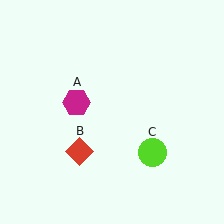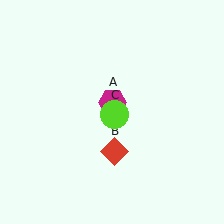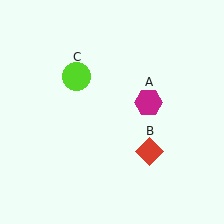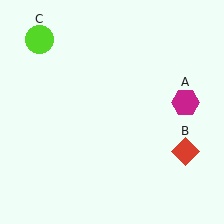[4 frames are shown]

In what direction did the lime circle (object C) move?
The lime circle (object C) moved up and to the left.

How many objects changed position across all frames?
3 objects changed position: magenta hexagon (object A), red diamond (object B), lime circle (object C).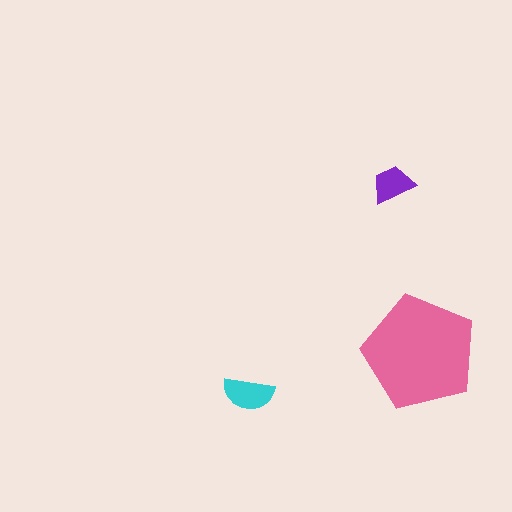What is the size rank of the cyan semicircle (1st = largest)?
2nd.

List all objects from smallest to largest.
The purple trapezoid, the cyan semicircle, the pink pentagon.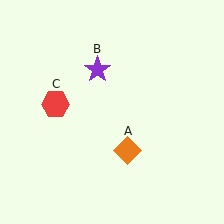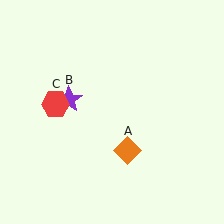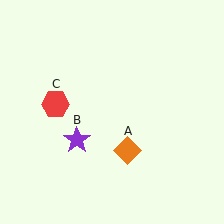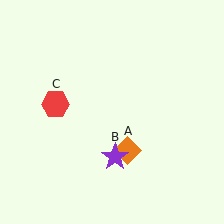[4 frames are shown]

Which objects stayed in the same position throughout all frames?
Orange diamond (object A) and red hexagon (object C) remained stationary.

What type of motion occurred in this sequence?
The purple star (object B) rotated counterclockwise around the center of the scene.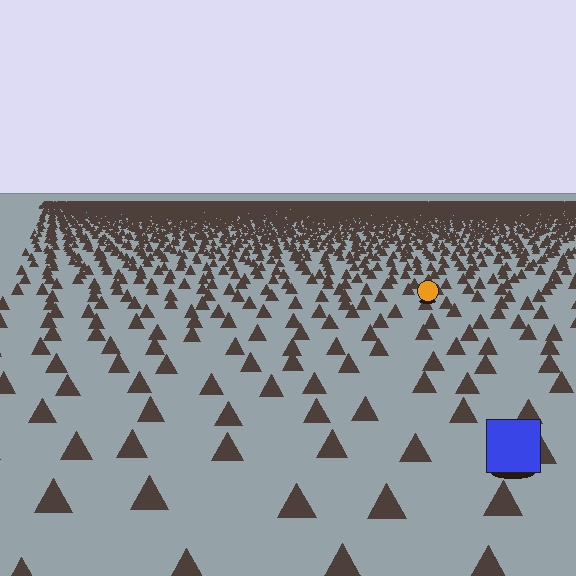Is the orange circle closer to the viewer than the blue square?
No. The blue square is closer — you can tell from the texture gradient: the ground texture is coarser near it.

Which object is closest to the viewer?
The blue square is closest. The texture marks near it are larger and more spread out.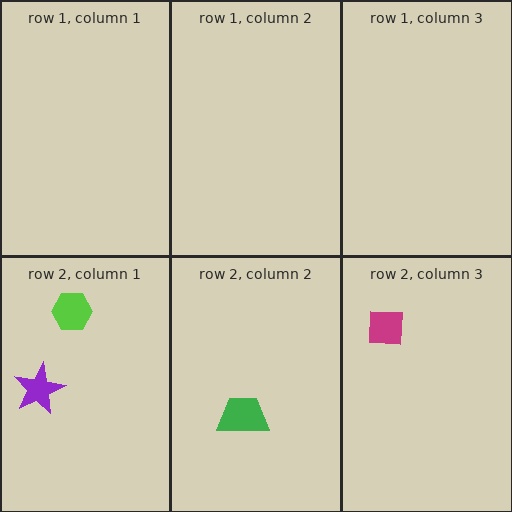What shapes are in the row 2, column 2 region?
The green trapezoid.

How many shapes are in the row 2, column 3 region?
1.